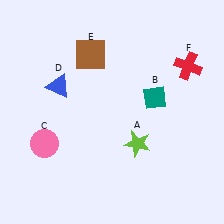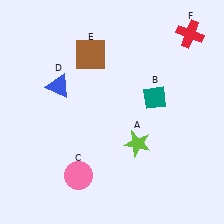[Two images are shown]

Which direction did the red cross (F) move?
The red cross (F) moved up.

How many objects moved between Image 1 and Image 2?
2 objects moved between the two images.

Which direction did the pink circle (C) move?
The pink circle (C) moved right.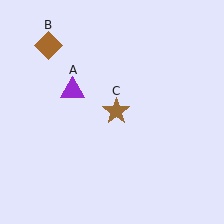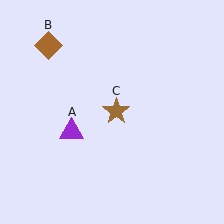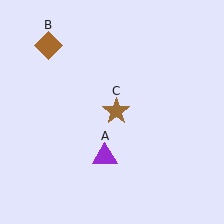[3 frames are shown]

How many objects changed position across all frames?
1 object changed position: purple triangle (object A).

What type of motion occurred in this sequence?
The purple triangle (object A) rotated counterclockwise around the center of the scene.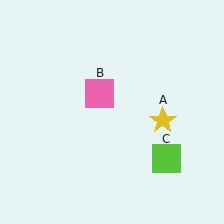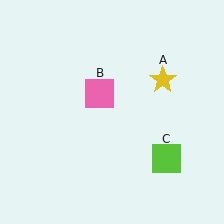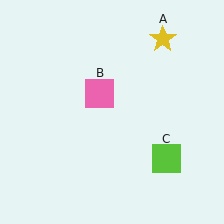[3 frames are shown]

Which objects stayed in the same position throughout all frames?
Pink square (object B) and lime square (object C) remained stationary.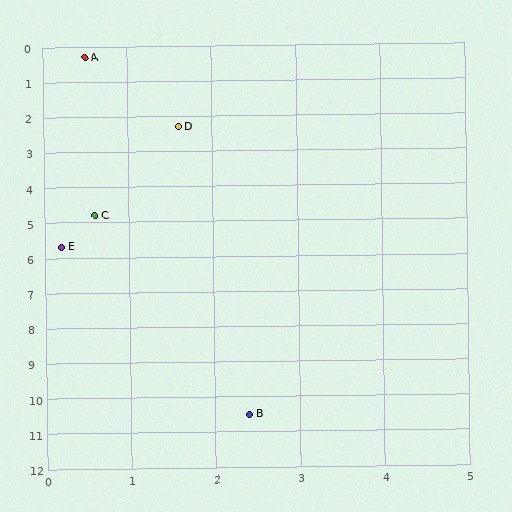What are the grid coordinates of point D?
Point D is at approximately (1.6, 2.3).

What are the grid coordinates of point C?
Point C is at approximately (0.6, 4.8).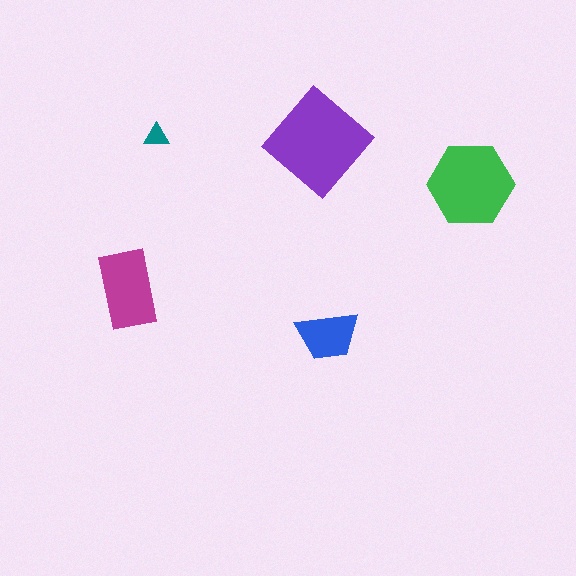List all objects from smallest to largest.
The teal triangle, the blue trapezoid, the magenta rectangle, the green hexagon, the purple diamond.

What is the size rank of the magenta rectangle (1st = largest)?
3rd.